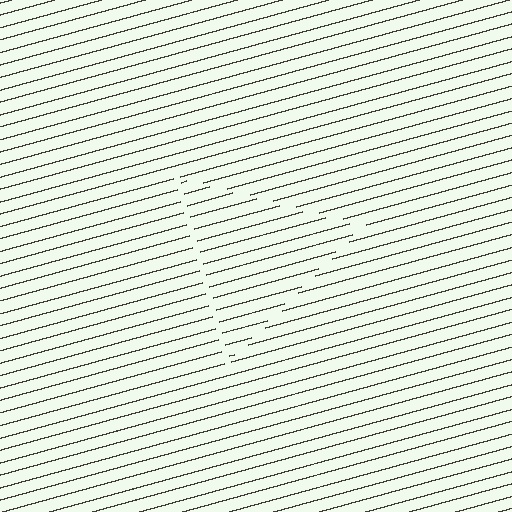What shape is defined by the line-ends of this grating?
An illusory triangle. The interior of the shape contains the same grating, shifted by half a period — the contour is defined by the phase discontinuity where line-ends from the inner and outer gratings abut.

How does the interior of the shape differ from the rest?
The interior of the shape contains the same grating, shifted by half a period — the contour is defined by the phase discontinuity where line-ends from the inner and outer gratings abut.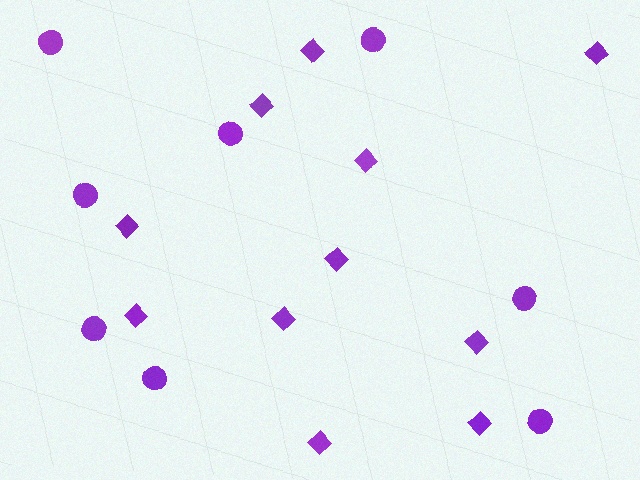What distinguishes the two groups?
There are 2 groups: one group of diamonds (11) and one group of circles (8).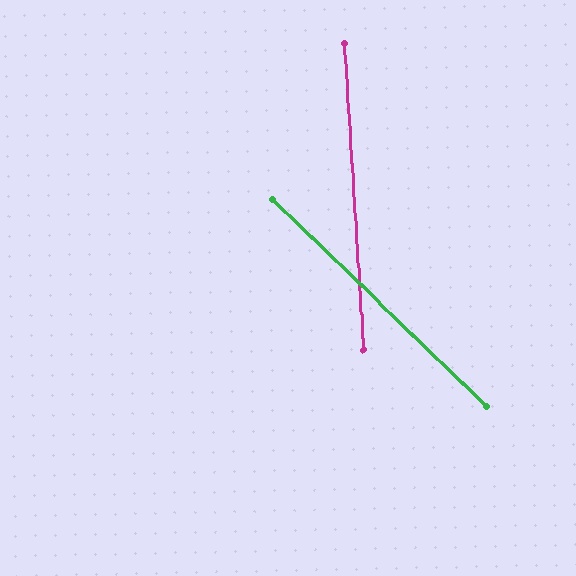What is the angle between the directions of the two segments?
Approximately 42 degrees.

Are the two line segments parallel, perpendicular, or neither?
Neither parallel nor perpendicular — they differ by about 42°.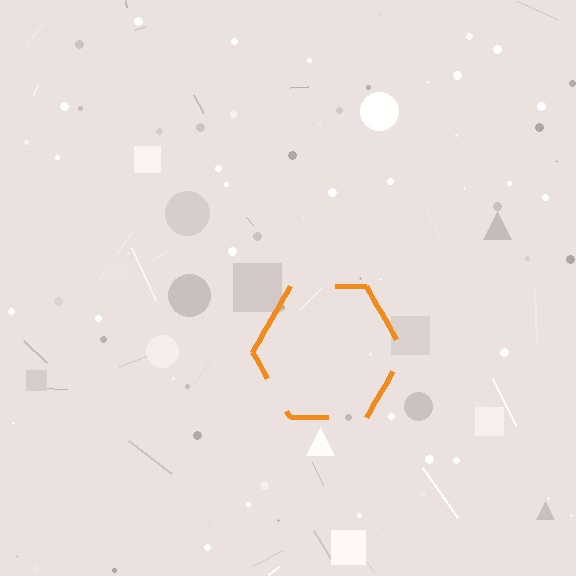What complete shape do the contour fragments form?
The contour fragments form a hexagon.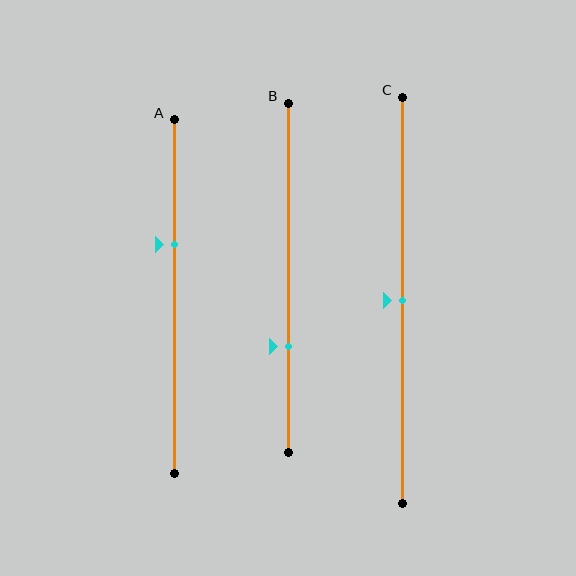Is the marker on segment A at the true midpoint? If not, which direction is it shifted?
No, the marker on segment A is shifted upward by about 15% of the segment length.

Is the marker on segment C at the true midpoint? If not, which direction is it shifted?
Yes, the marker on segment C is at the true midpoint.